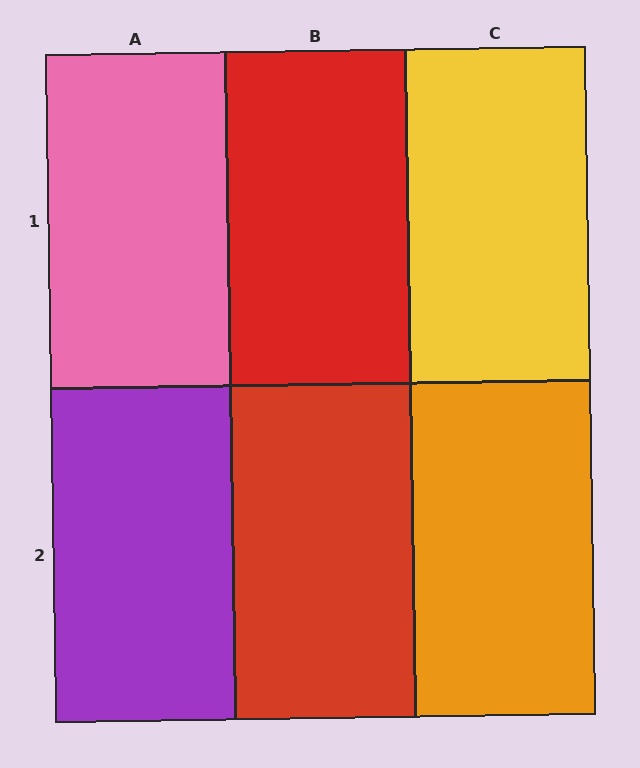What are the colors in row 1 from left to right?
Pink, red, yellow.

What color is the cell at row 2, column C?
Orange.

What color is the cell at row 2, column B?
Red.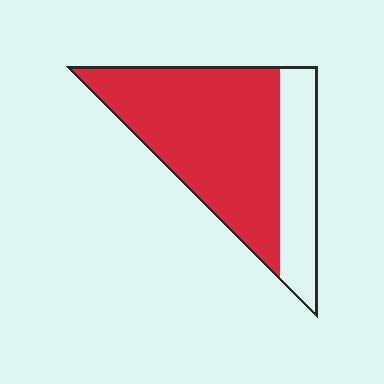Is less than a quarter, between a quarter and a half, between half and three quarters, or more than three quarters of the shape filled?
Between half and three quarters.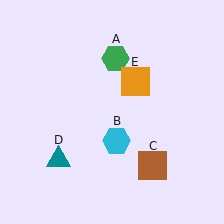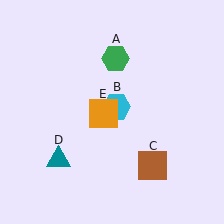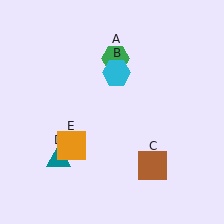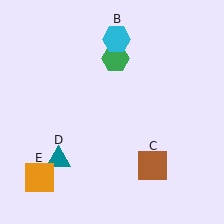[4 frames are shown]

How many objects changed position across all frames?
2 objects changed position: cyan hexagon (object B), orange square (object E).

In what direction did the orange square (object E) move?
The orange square (object E) moved down and to the left.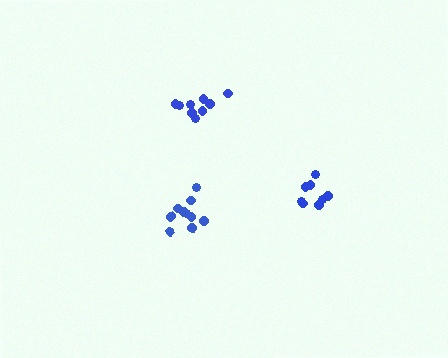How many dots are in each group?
Group 1: 8 dots, Group 2: 9 dots, Group 3: 10 dots (27 total).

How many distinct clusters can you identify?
There are 3 distinct clusters.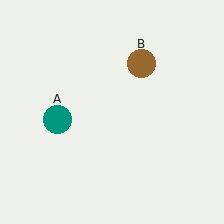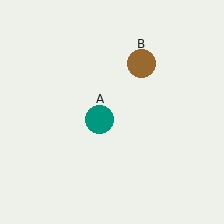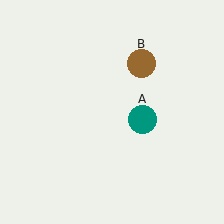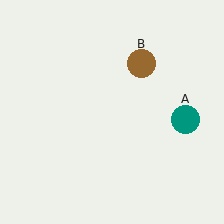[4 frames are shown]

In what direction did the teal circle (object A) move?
The teal circle (object A) moved right.